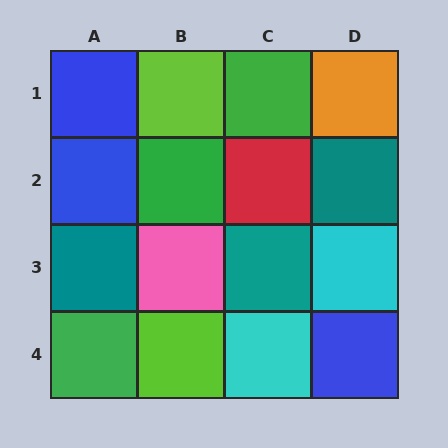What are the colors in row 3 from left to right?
Teal, pink, teal, cyan.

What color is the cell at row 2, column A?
Blue.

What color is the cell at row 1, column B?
Lime.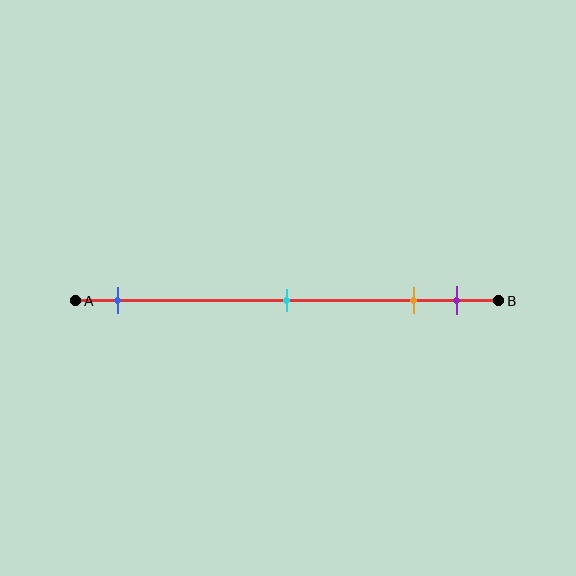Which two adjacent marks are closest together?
The orange and purple marks are the closest adjacent pair.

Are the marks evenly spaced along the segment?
No, the marks are not evenly spaced.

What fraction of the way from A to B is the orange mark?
The orange mark is approximately 80% (0.8) of the way from A to B.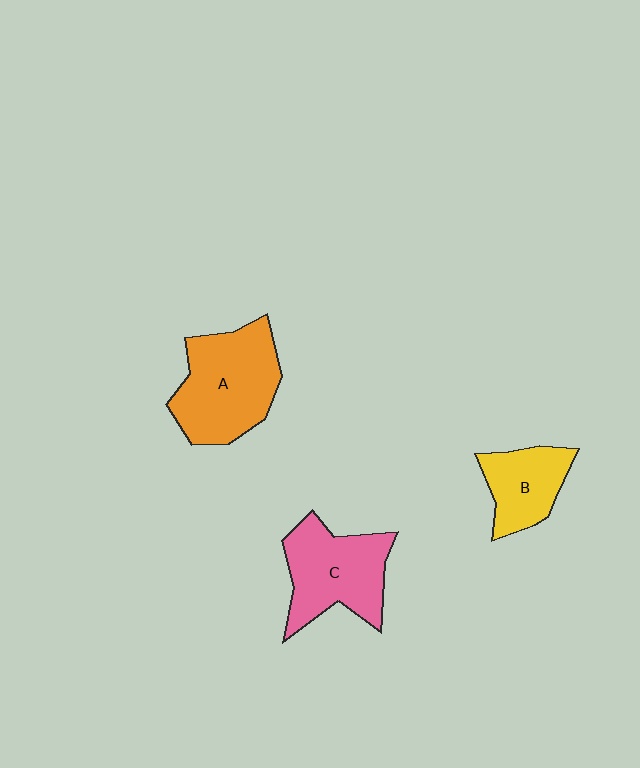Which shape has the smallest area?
Shape B (yellow).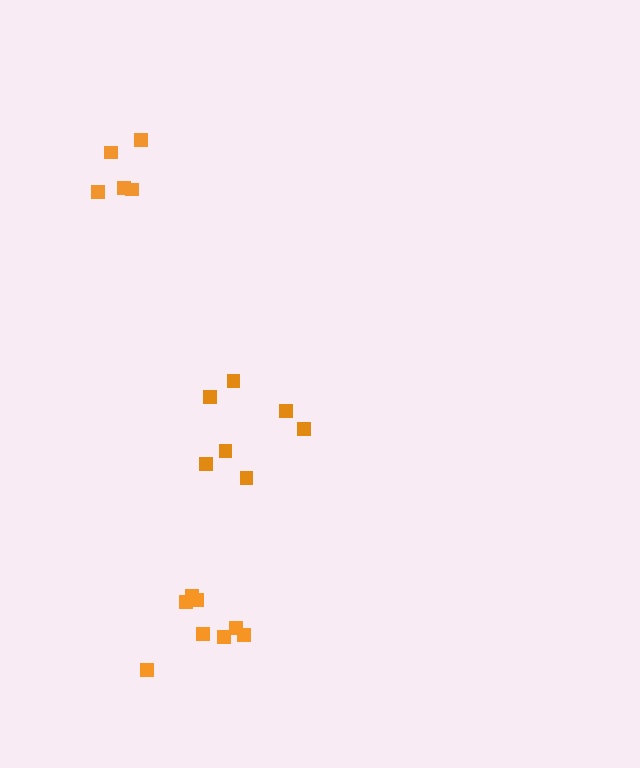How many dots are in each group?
Group 1: 8 dots, Group 2: 7 dots, Group 3: 5 dots (20 total).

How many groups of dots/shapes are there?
There are 3 groups.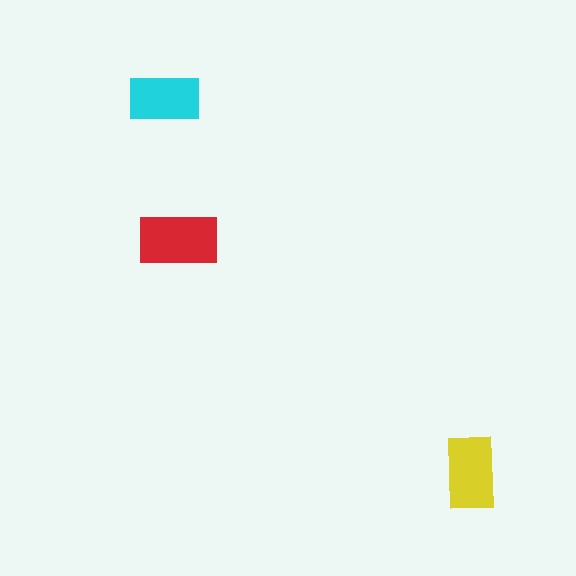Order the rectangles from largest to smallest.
the red one, the yellow one, the cyan one.